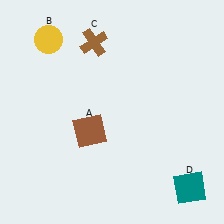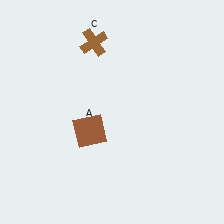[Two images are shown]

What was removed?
The teal square (D), the yellow circle (B) were removed in Image 2.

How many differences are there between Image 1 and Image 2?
There are 2 differences between the two images.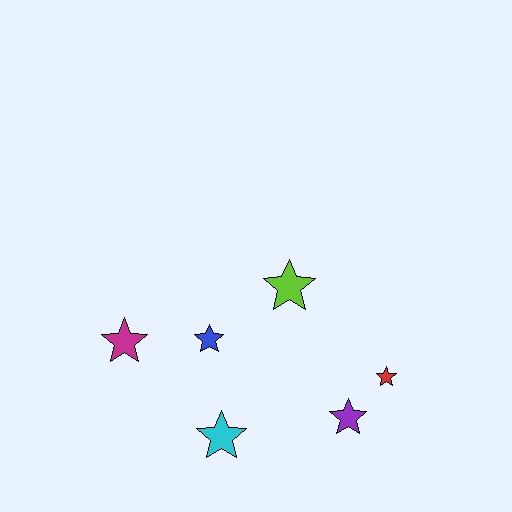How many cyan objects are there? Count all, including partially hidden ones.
There is 1 cyan object.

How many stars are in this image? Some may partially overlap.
There are 6 stars.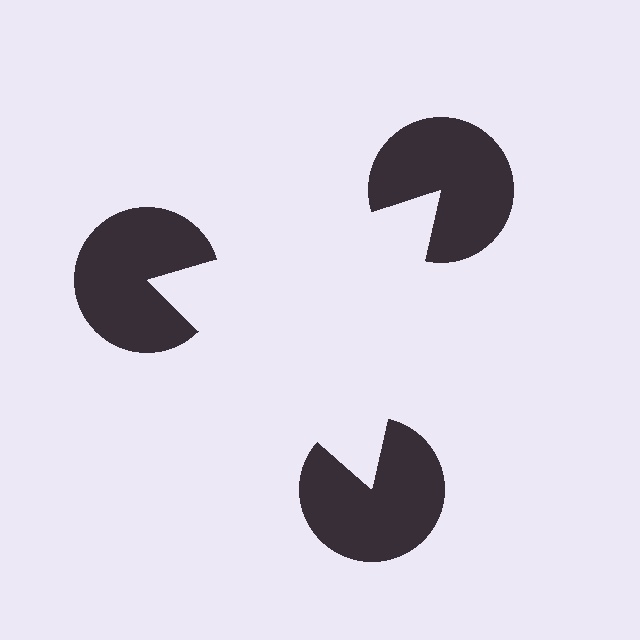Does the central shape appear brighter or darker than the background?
It typically appears slightly brighter than the background, even though no actual brightness change is drawn.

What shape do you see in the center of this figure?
An illusory triangle — its edges are inferred from the aligned wedge cuts in the pac-man discs, not physically drawn.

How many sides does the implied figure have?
3 sides.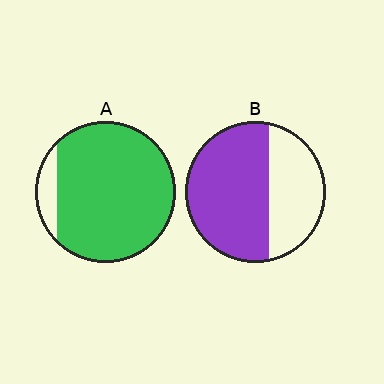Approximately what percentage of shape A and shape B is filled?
A is approximately 90% and B is approximately 60%.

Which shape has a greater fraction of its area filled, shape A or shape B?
Shape A.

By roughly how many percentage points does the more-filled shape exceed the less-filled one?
By roughly 30 percentage points (A over B).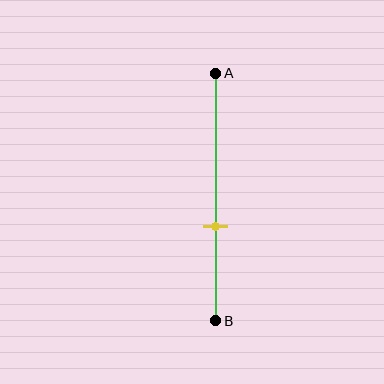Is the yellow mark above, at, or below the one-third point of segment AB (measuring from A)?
The yellow mark is below the one-third point of segment AB.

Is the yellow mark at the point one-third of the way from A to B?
No, the mark is at about 60% from A, not at the 33% one-third point.